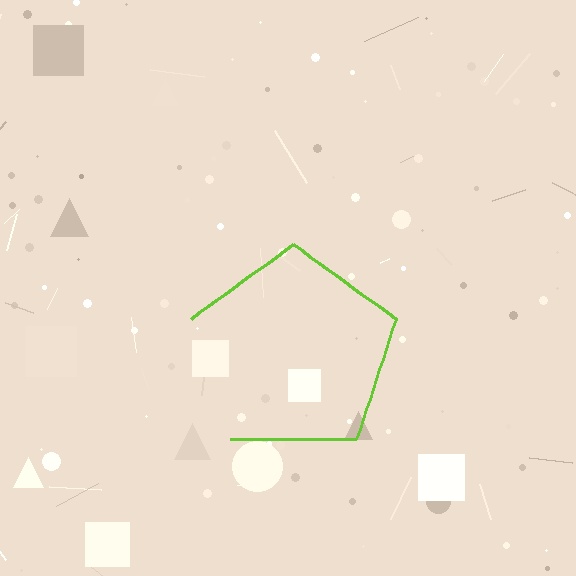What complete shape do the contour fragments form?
The contour fragments form a pentagon.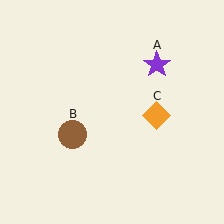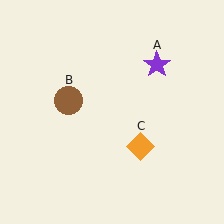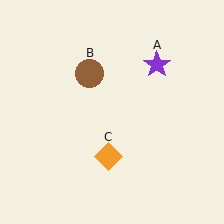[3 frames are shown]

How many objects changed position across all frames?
2 objects changed position: brown circle (object B), orange diamond (object C).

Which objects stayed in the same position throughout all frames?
Purple star (object A) remained stationary.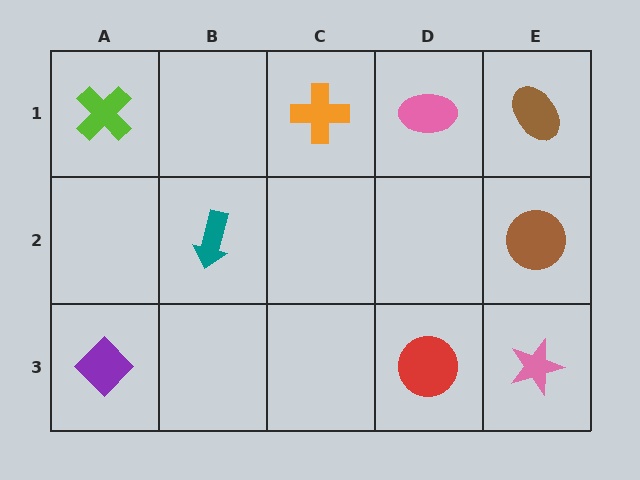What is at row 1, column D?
A pink ellipse.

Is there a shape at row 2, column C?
No, that cell is empty.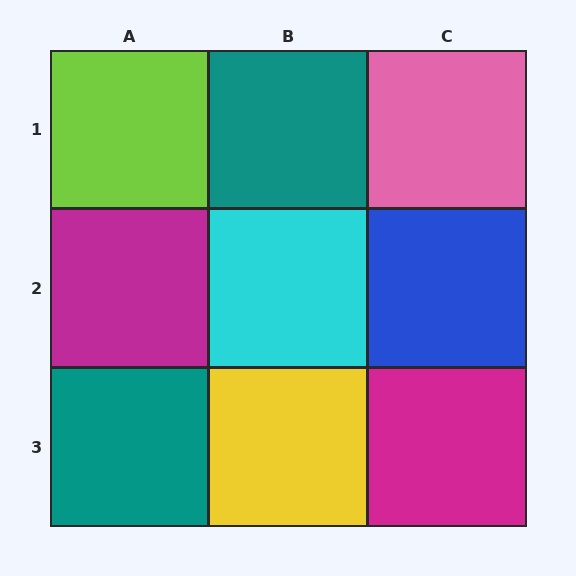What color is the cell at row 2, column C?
Blue.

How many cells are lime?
1 cell is lime.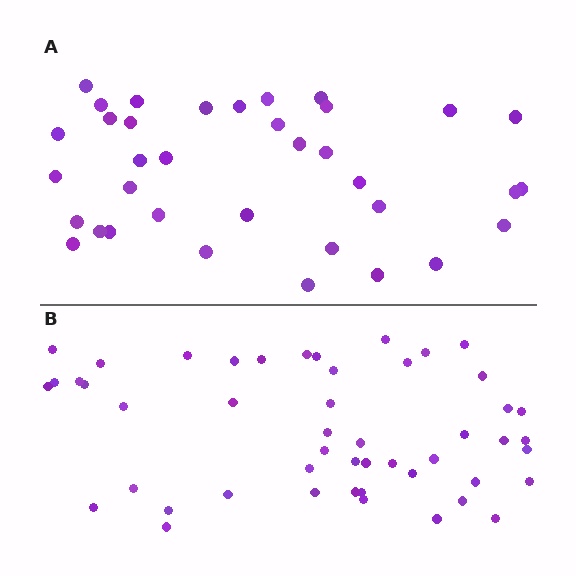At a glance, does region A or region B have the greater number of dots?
Region B (the bottom region) has more dots.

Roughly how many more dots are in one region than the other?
Region B has approximately 15 more dots than region A.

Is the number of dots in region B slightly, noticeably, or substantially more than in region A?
Region B has noticeably more, but not dramatically so. The ratio is roughly 1.4 to 1.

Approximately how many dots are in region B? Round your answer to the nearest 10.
About 50 dots. (The exact count is 49, which rounds to 50.)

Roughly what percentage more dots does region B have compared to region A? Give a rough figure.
About 35% more.